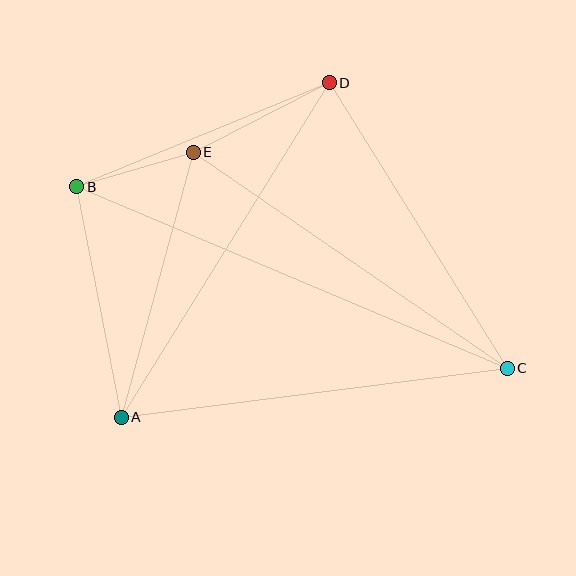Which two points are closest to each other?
Points B and E are closest to each other.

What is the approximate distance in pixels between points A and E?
The distance between A and E is approximately 275 pixels.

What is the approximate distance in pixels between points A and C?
The distance between A and C is approximately 389 pixels.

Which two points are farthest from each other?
Points B and C are farthest from each other.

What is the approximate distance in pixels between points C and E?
The distance between C and E is approximately 381 pixels.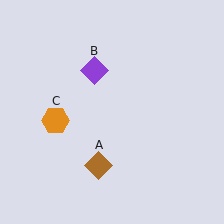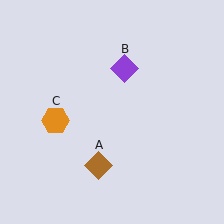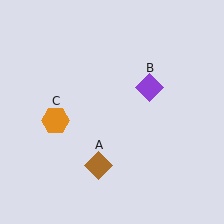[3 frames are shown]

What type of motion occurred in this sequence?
The purple diamond (object B) rotated clockwise around the center of the scene.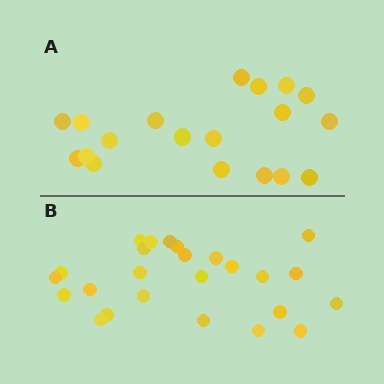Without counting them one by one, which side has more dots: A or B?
Region B (the bottom region) has more dots.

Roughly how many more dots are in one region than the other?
Region B has about 6 more dots than region A.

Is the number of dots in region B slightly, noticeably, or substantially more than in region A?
Region B has noticeably more, but not dramatically so. The ratio is roughly 1.3 to 1.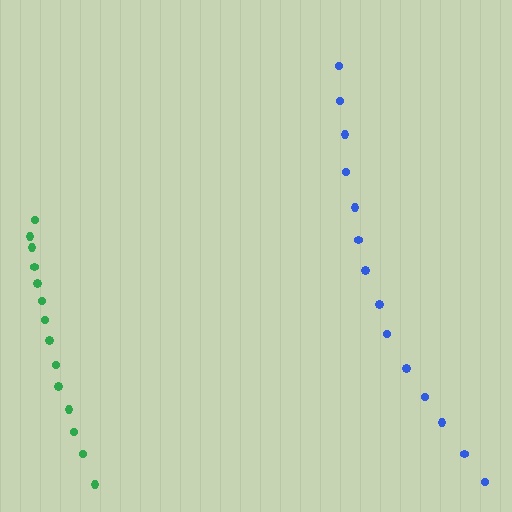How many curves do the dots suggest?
There are 2 distinct paths.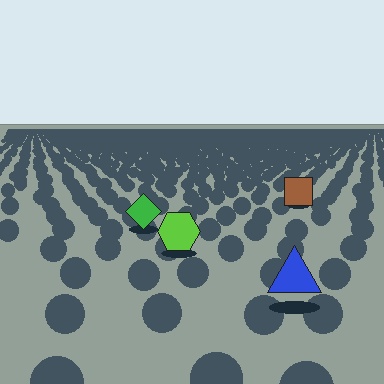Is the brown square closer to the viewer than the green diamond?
No. The green diamond is closer — you can tell from the texture gradient: the ground texture is coarser near it.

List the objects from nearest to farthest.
From nearest to farthest: the blue triangle, the lime hexagon, the green diamond, the brown square.